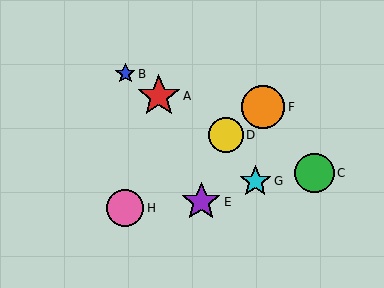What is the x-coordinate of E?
Object E is at x≈201.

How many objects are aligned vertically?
2 objects (B, H) are aligned vertically.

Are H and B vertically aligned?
Yes, both are at x≈125.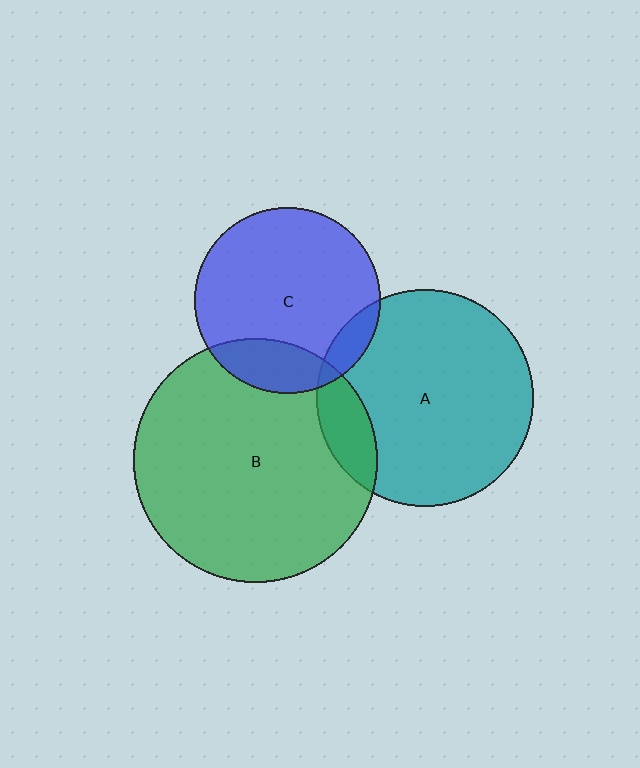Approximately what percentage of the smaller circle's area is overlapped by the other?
Approximately 20%.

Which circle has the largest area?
Circle B (green).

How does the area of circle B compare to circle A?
Approximately 1.3 times.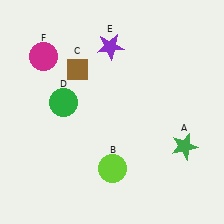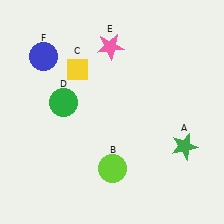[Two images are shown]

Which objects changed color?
C changed from brown to yellow. E changed from purple to pink. F changed from magenta to blue.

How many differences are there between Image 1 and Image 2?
There are 3 differences between the two images.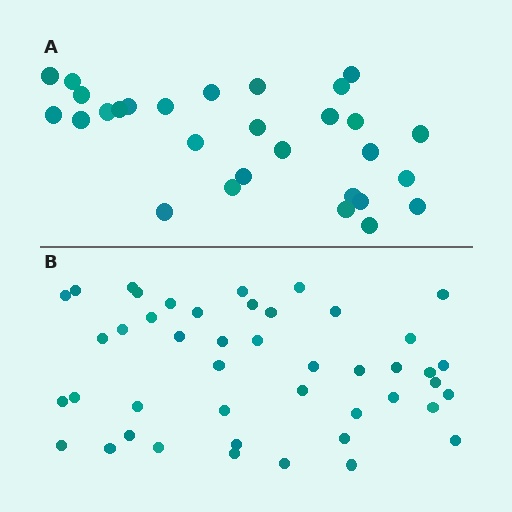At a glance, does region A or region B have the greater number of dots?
Region B (the bottom region) has more dots.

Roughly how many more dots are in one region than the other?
Region B has approximately 15 more dots than region A.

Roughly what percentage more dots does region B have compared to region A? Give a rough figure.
About 55% more.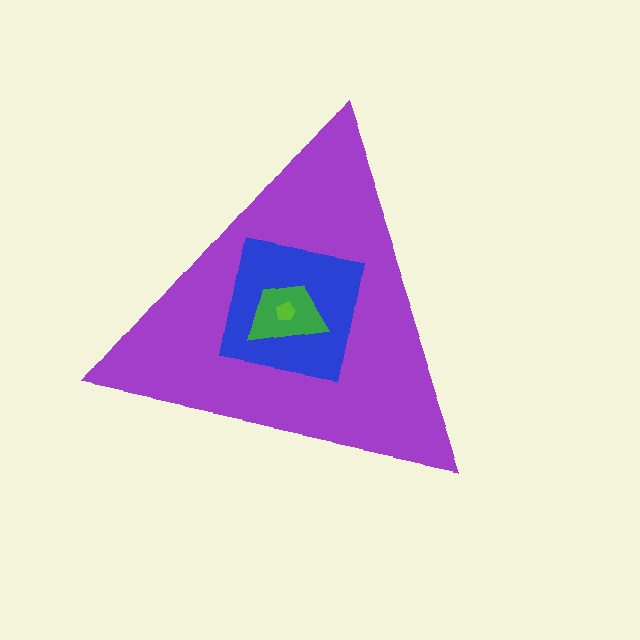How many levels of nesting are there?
4.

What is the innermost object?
The lime pentagon.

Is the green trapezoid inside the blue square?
Yes.